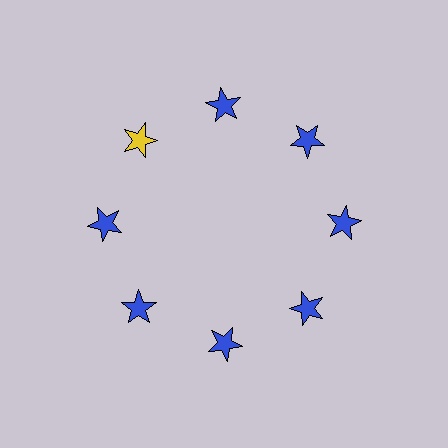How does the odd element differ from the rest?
It has a different color: yellow instead of blue.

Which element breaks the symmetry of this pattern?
The yellow star at roughly the 10 o'clock position breaks the symmetry. All other shapes are blue stars.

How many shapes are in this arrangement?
There are 8 shapes arranged in a ring pattern.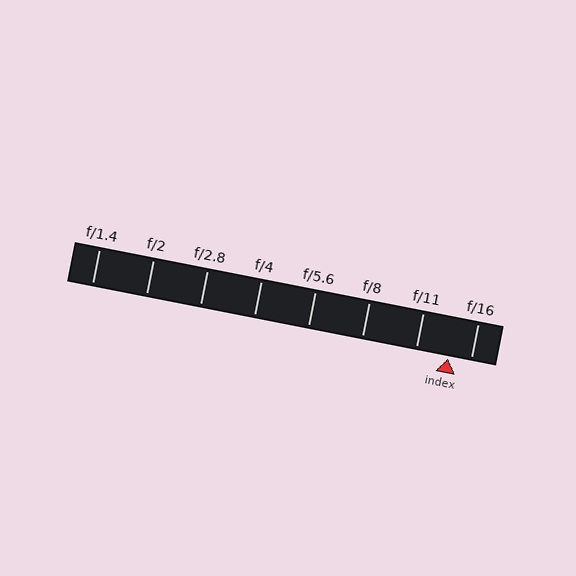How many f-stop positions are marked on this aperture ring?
There are 8 f-stop positions marked.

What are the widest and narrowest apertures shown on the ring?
The widest aperture shown is f/1.4 and the narrowest is f/16.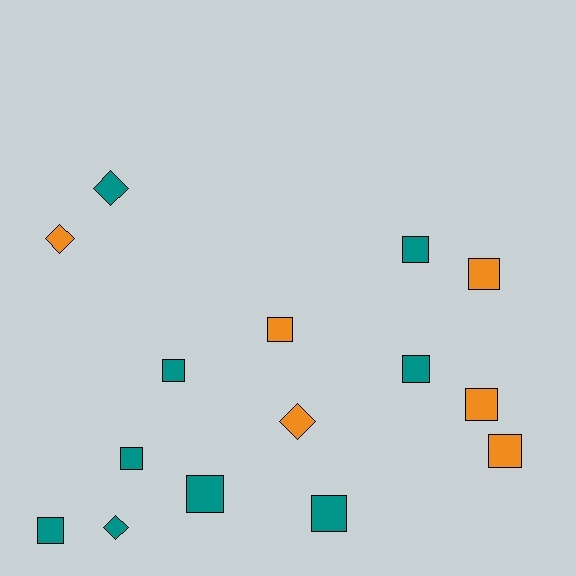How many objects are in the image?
There are 15 objects.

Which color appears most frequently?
Teal, with 9 objects.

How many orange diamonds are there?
There are 2 orange diamonds.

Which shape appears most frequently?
Square, with 11 objects.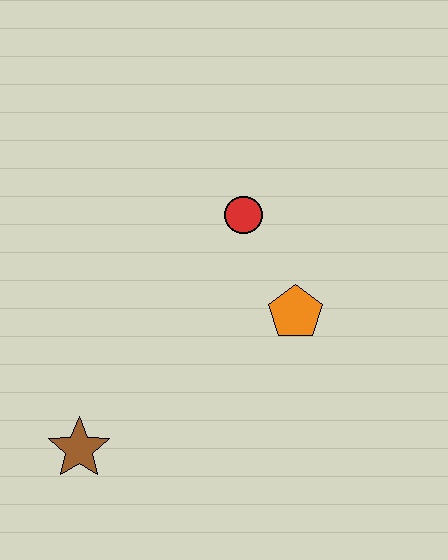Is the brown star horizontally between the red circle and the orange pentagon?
No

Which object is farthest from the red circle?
The brown star is farthest from the red circle.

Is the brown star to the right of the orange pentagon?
No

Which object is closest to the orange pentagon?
The red circle is closest to the orange pentagon.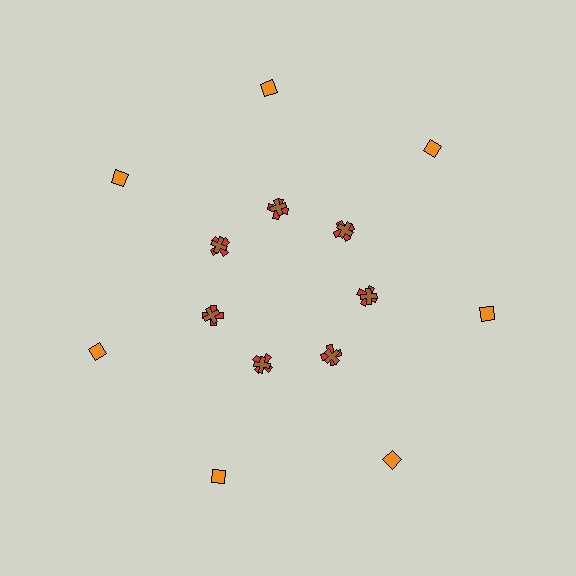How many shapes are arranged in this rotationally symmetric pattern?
There are 21 shapes, arranged in 7 groups of 3.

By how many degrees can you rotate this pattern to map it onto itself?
The pattern maps onto itself every 51 degrees of rotation.